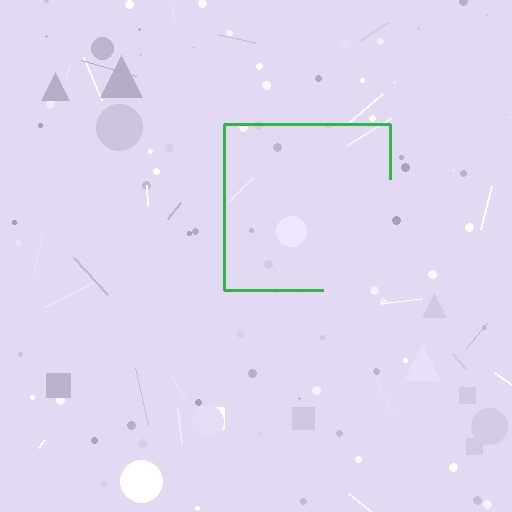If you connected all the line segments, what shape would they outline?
They would outline a square.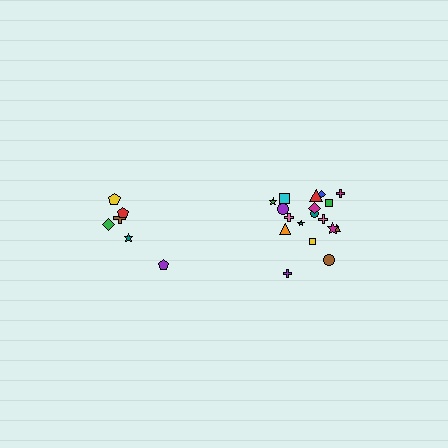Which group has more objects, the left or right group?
The right group.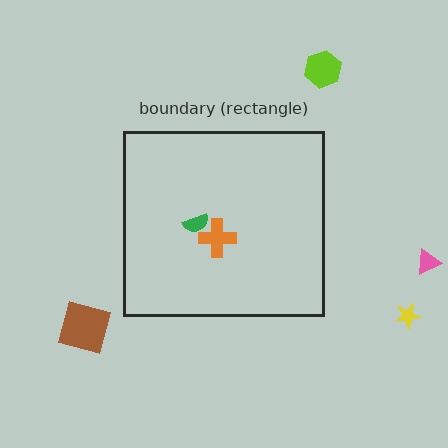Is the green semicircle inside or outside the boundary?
Inside.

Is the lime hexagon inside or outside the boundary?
Outside.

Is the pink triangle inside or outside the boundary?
Outside.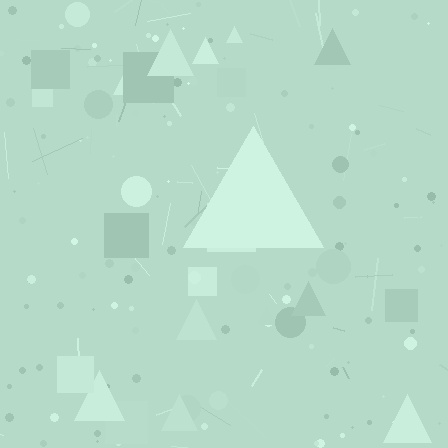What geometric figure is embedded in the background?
A triangle is embedded in the background.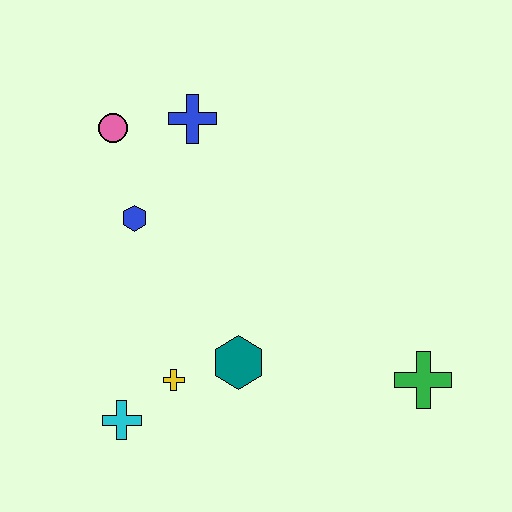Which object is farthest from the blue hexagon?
The green cross is farthest from the blue hexagon.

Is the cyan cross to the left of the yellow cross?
Yes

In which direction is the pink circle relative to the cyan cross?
The pink circle is above the cyan cross.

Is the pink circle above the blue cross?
No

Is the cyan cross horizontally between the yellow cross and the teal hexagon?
No